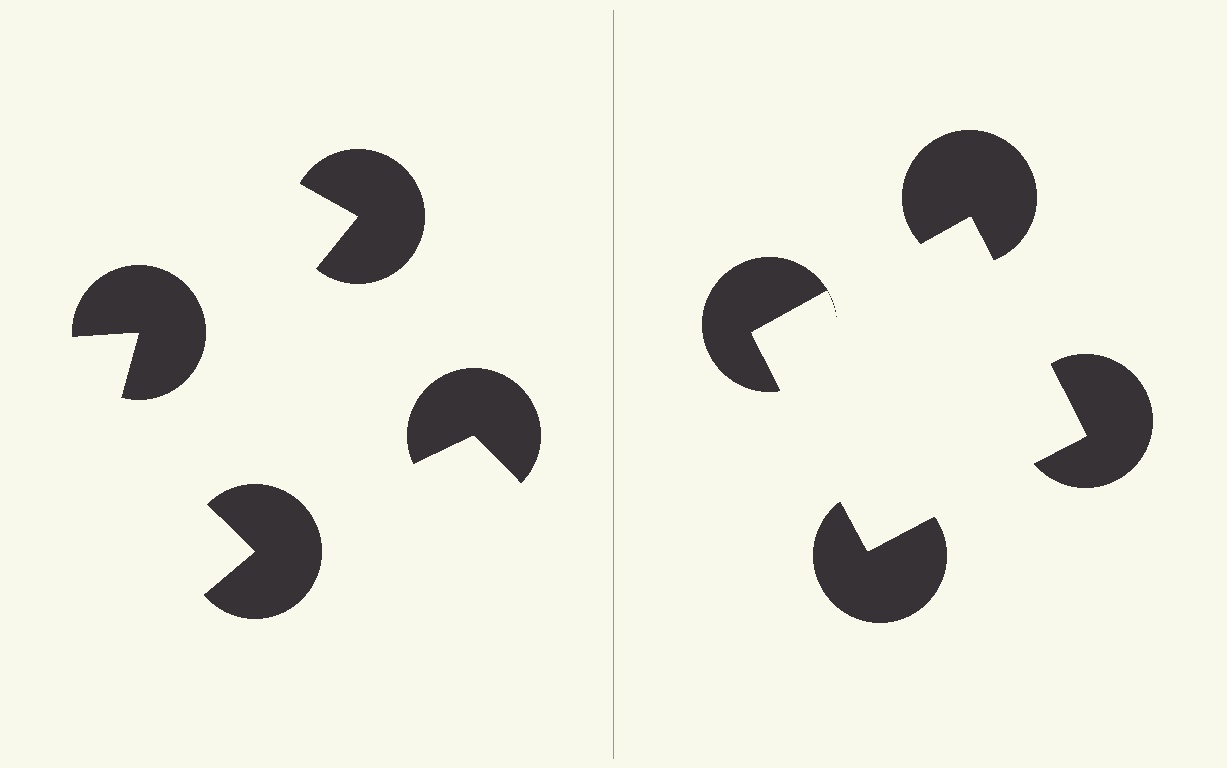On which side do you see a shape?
An illusory square appears on the right side. On the left side the wedge cuts are rotated, so no coherent shape forms.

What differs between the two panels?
The pac-man discs are positioned identically on both sides; only the wedge orientations differ. On the right they align to a square; on the left they are misaligned.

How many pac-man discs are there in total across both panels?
8 — 4 on each side.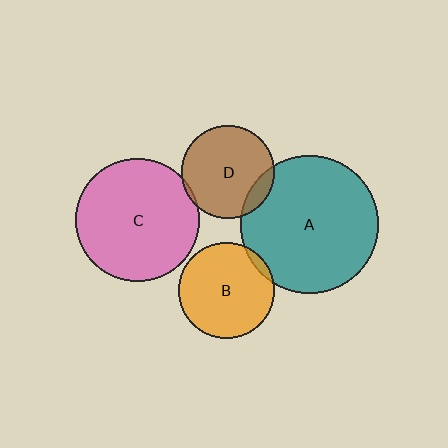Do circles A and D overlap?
Yes.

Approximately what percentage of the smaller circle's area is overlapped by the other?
Approximately 10%.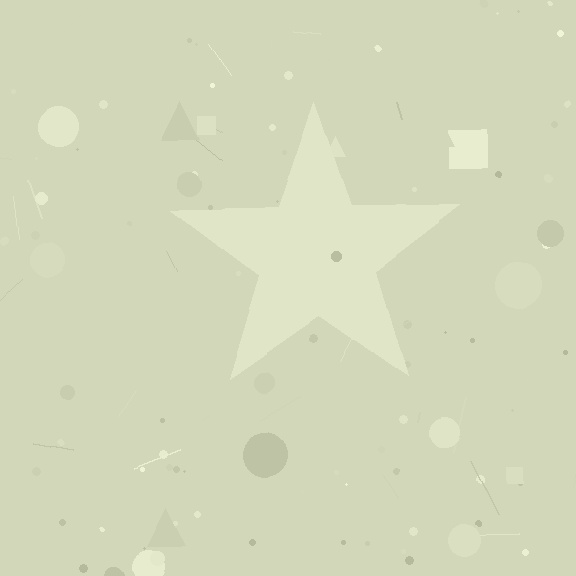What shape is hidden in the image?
A star is hidden in the image.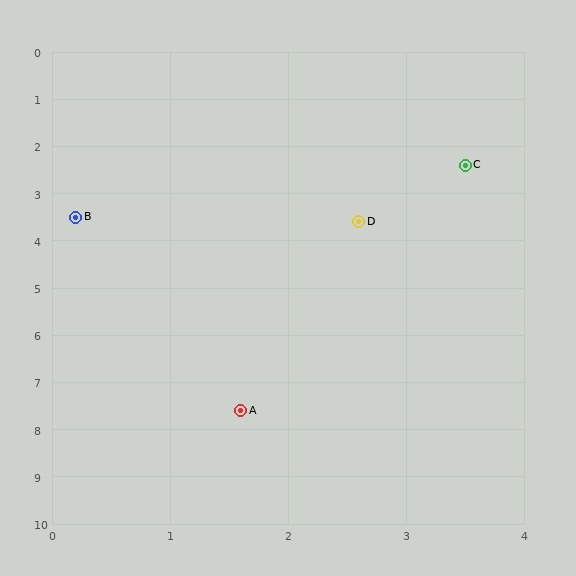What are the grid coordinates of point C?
Point C is at approximately (3.5, 2.4).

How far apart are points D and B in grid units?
Points D and B are about 2.4 grid units apart.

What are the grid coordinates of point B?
Point B is at approximately (0.2, 3.5).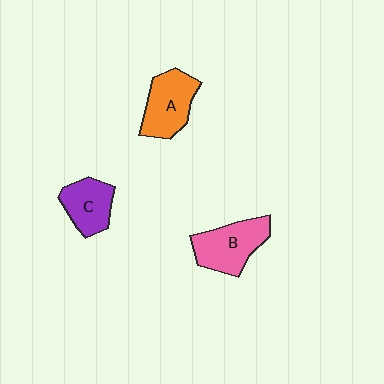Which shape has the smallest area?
Shape C (purple).